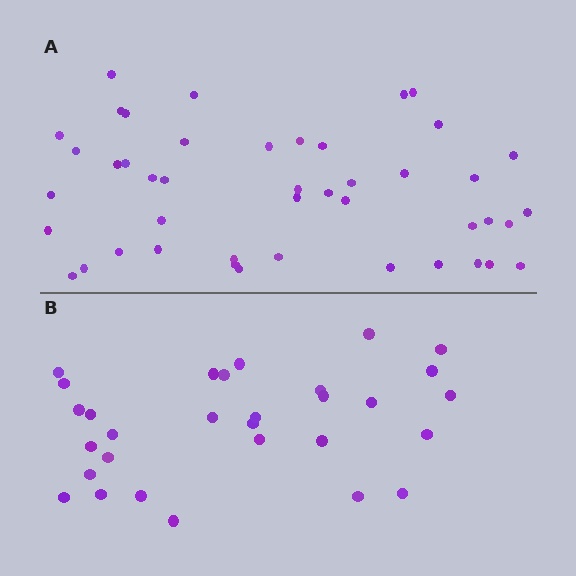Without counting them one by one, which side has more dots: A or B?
Region A (the top region) has more dots.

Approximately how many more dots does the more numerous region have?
Region A has approximately 15 more dots than region B.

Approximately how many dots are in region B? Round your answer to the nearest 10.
About 30 dots.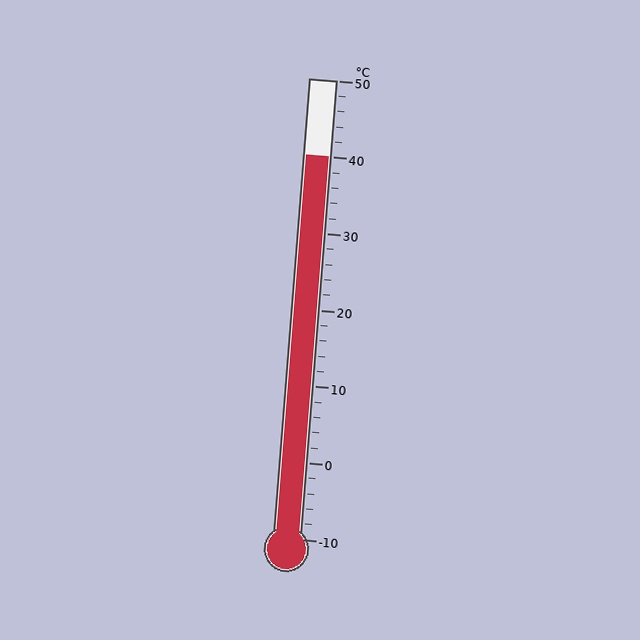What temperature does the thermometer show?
The thermometer shows approximately 40°C.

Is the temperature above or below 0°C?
The temperature is above 0°C.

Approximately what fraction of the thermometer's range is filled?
The thermometer is filled to approximately 85% of its range.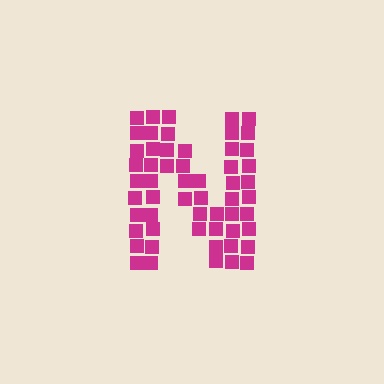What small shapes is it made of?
It is made of small squares.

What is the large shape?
The large shape is the letter N.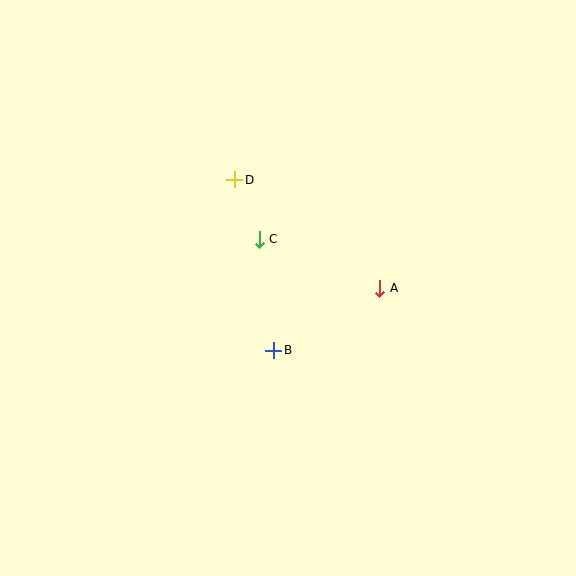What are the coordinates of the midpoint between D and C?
The midpoint between D and C is at (247, 209).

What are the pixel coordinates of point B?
Point B is at (274, 350).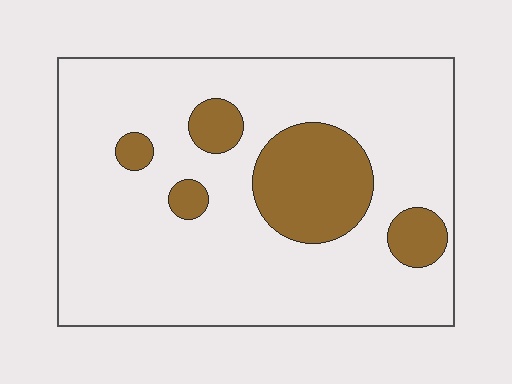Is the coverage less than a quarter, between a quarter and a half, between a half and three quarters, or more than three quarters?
Less than a quarter.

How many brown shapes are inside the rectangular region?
5.